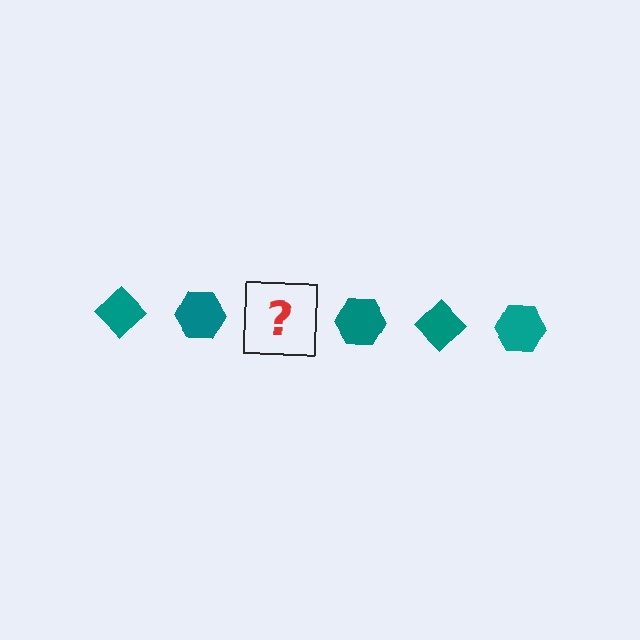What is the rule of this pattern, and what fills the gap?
The rule is that the pattern cycles through diamond, hexagon shapes in teal. The gap should be filled with a teal diamond.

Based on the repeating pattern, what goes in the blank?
The blank should be a teal diamond.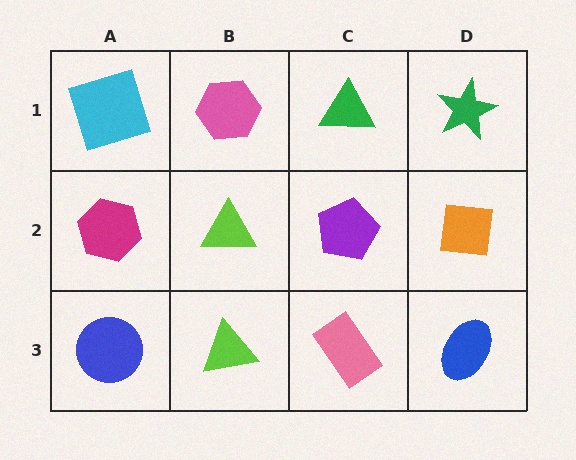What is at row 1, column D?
A green star.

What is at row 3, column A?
A blue circle.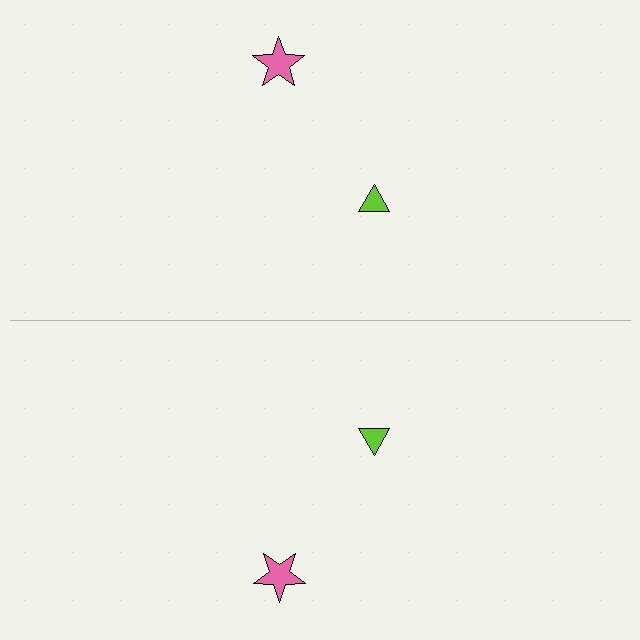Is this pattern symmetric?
Yes, this pattern has bilateral (reflection) symmetry.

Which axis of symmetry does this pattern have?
The pattern has a horizontal axis of symmetry running through the center of the image.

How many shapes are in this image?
There are 4 shapes in this image.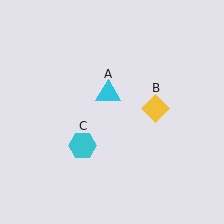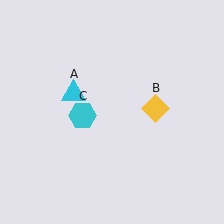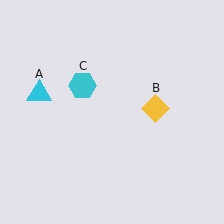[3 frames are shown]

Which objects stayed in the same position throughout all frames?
Yellow diamond (object B) remained stationary.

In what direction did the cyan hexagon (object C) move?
The cyan hexagon (object C) moved up.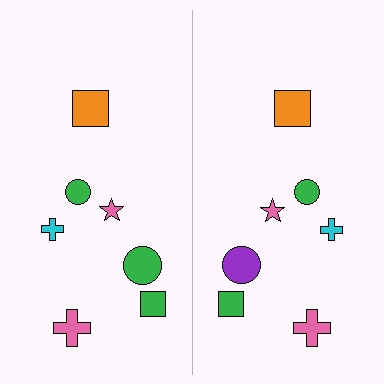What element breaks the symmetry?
The purple circle on the right side breaks the symmetry — its mirror counterpart is green.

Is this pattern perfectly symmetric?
No, the pattern is not perfectly symmetric. The purple circle on the right side breaks the symmetry — its mirror counterpart is green.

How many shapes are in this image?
There are 14 shapes in this image.